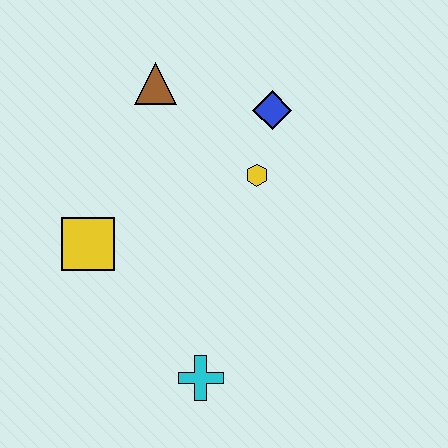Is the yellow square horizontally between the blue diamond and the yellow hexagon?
No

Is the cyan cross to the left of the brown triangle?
No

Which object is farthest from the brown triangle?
The cyan cross is farthest from the brown triangle.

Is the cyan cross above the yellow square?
No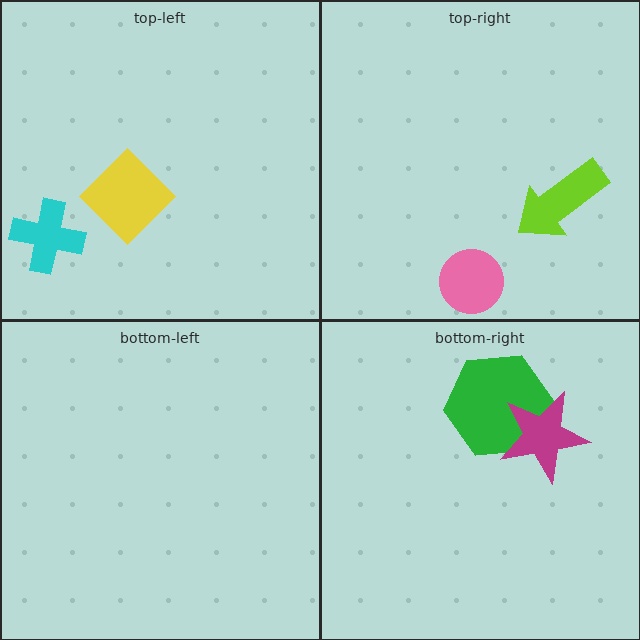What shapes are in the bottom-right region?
The green hexagon, the magenta star.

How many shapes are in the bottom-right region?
2.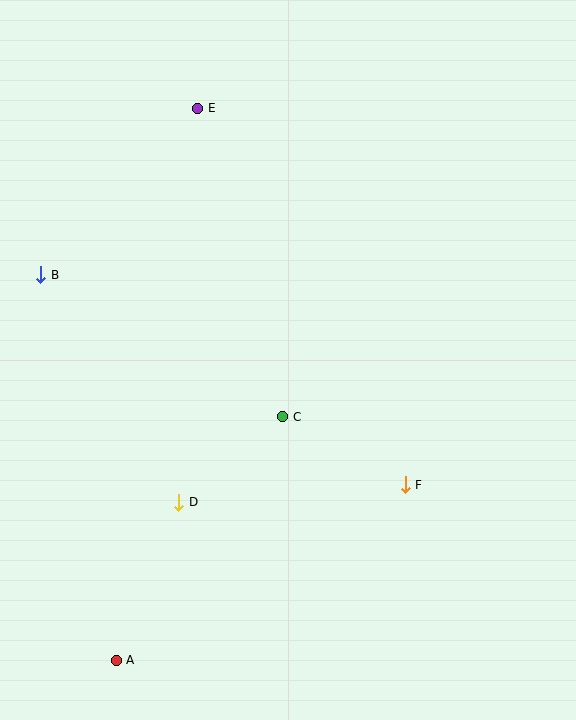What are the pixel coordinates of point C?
Point C is at (283, 417).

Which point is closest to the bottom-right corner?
Point F is closest to the bottom-right corner.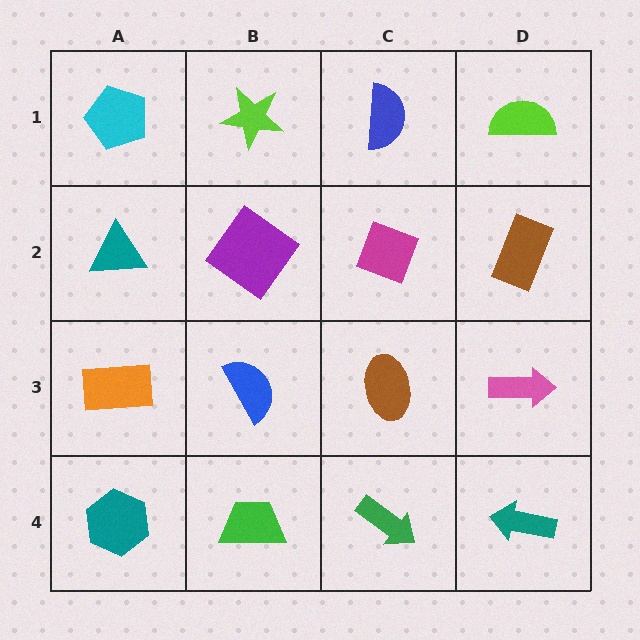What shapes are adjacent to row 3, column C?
A magenta diamond (row 2, column C), a green arrow (row 4, column C), a blue semicircle (row 3, column B), a pink arrow (row 3, column D).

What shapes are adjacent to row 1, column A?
A teal triangle (row 2, column A), a lime star (row 1, column B).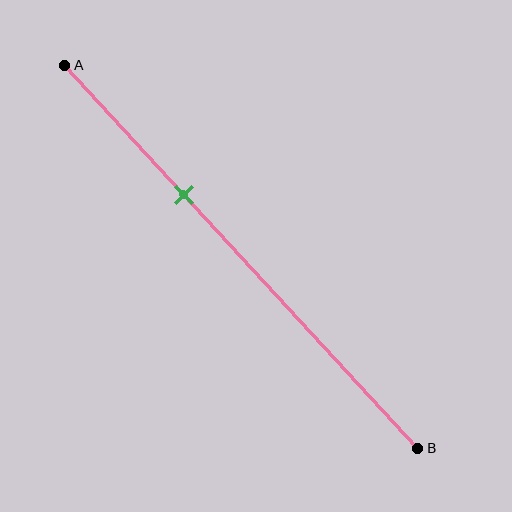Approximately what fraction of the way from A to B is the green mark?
The green mark is approximately 35% of the way from A to B.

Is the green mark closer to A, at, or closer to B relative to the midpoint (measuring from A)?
The green mark is closer to point A than the midpoint of segment AB.